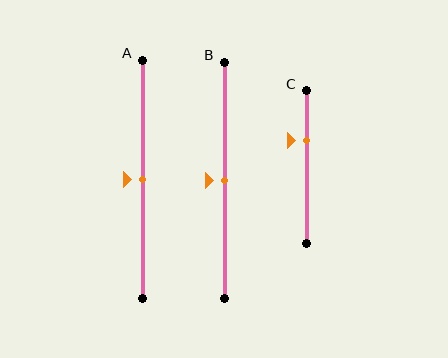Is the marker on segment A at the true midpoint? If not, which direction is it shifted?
Yes, the marker on segment A is at the true midpoint.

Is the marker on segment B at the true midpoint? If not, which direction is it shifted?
Yes, the marker on segment B is at the true midpoint.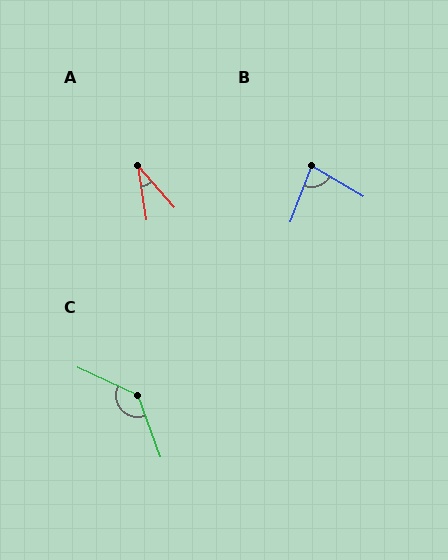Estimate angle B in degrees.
Approximately 80 degrees.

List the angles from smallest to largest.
A (32°), B (80°), C (135°).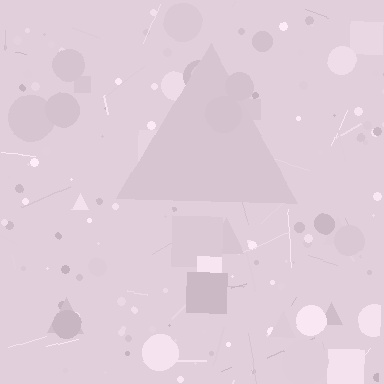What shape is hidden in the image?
A triangle is hidden in the image.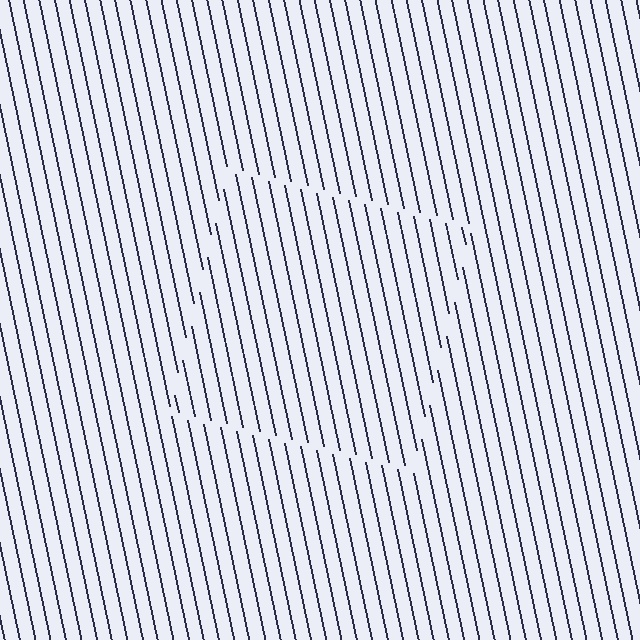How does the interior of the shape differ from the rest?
The interior of the shape contains the same grating, shifted by half a period — the contour is defined by the phase discontinuity where line-ends from the inner and outer gratings abut.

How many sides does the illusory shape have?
4 sides — the line-ends trace a square.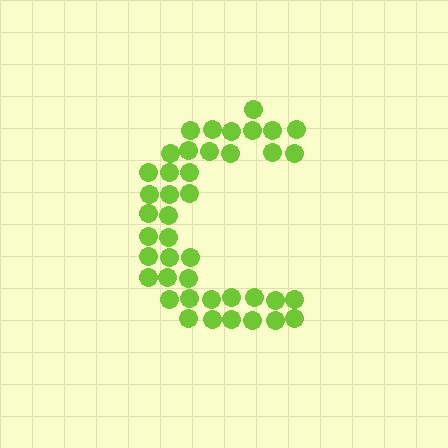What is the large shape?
The large shape is the letter C.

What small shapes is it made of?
It is made of small circles.